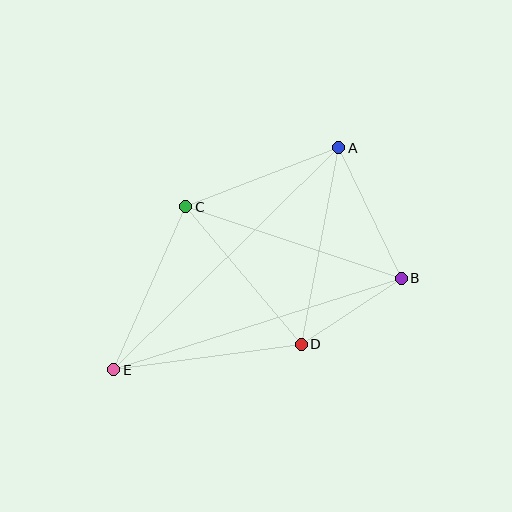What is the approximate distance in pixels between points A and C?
The distance between A and C is approximately 164 pixels.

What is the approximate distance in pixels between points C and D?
The distance between C and D is approximately 180 pixels.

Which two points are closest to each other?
Points B and D are closest to each other.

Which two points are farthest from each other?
Points A and E are farthest from each other.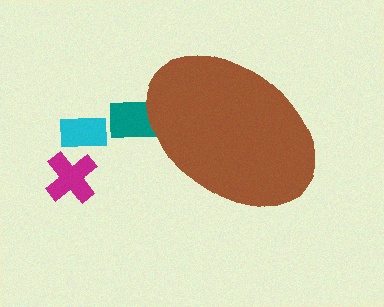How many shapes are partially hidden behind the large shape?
1 shape is partially hidden.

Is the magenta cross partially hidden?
No, the magenta cross is fully visible.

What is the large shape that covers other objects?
A brown ellipse.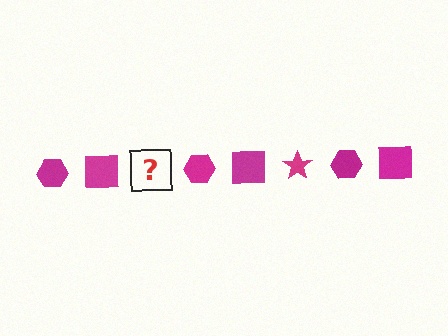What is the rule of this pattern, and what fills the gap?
The rule is that the pattern cycles through hexagon, square, star shapes in magenta. The gap should be filled with a magenta star.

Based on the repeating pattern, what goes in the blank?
The blank should be a magenta star.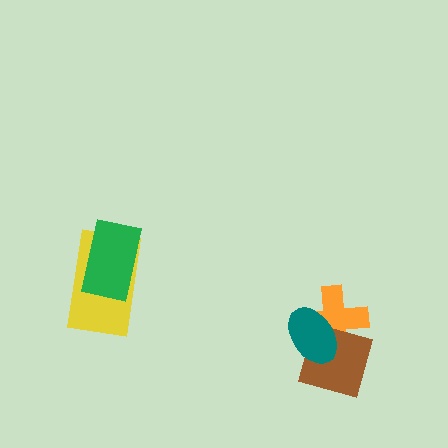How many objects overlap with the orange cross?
2 objects overlap with the orange cross.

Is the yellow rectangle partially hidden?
Yes, it is partially covered by another shape.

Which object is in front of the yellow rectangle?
The green rectangle is in front of the yellow rectangle.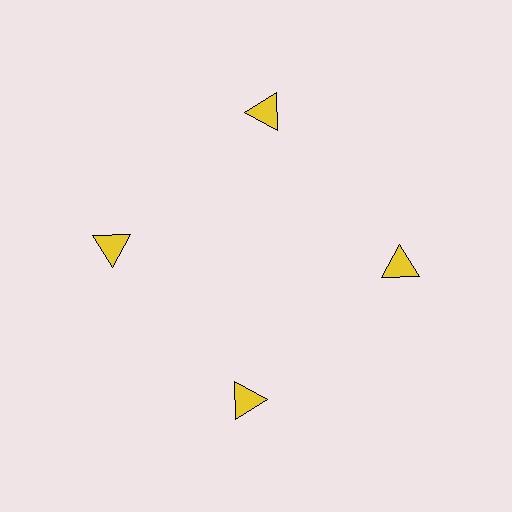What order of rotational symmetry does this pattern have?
This pattern has 4-fold rotational symmetry.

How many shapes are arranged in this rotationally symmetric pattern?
There are 4 shapes, arranged in 4 groups of 1.